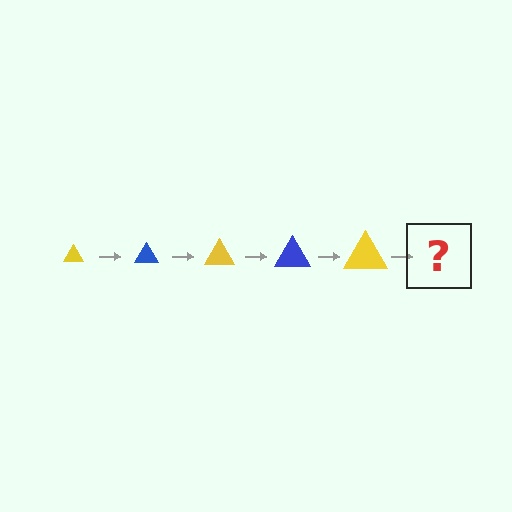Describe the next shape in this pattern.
It should be a blue triangle, larger than the previous one.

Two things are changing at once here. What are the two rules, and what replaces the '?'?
The two rules are that the triangle grows larger each step and the color cycles through yellow and blue. The '?' should be a blue triangle, larger than the previous one.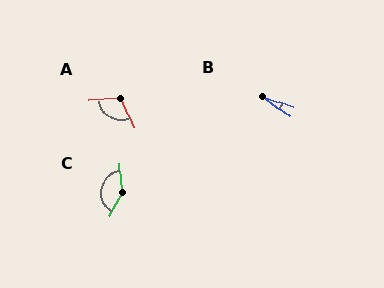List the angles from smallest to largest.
B (17°), A (110°), C (148°).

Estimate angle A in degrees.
Approximately 110 degrees.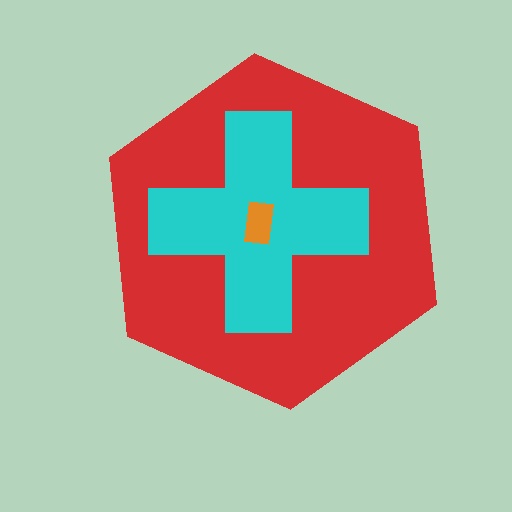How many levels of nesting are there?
3.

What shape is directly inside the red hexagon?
The cyan cross.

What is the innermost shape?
The orange rectangle.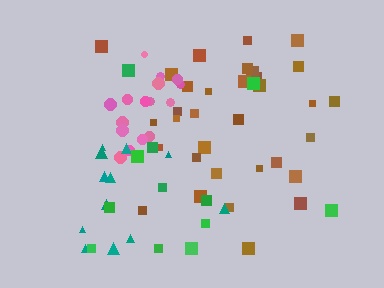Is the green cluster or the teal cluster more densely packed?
Teal.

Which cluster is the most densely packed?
Pink.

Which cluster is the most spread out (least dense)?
Green.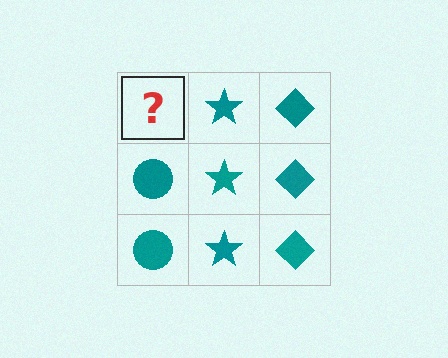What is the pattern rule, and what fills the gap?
The rule is that each column has a consistent shape. The gap should be filled with a teal circle.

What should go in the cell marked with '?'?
The missing cell should contain a teal circle.